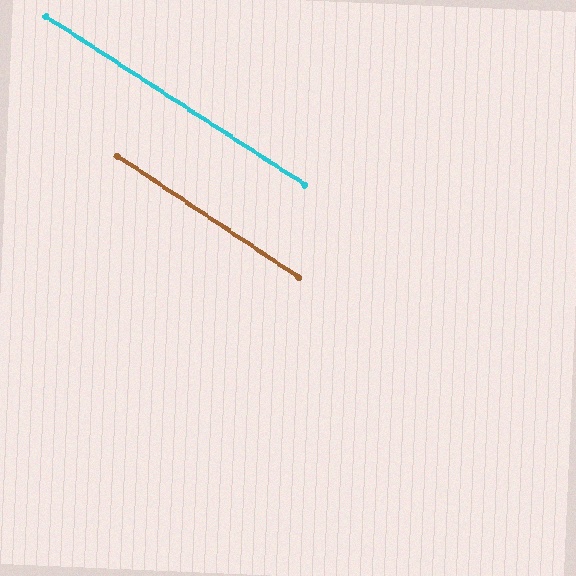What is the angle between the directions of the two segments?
Approximately 1 degree.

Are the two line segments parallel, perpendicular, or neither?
Parallel — their directions differ by only 0.8°.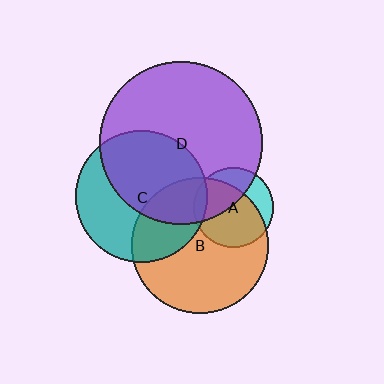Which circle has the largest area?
Circle D (purple).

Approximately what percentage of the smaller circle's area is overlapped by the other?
Approximately 10%.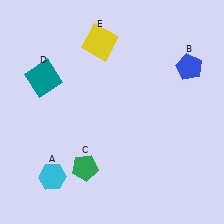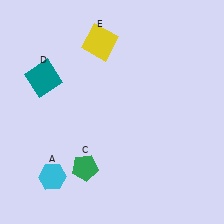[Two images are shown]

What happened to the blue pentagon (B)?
The blue pentagon (B) was removed in Image 2. It was in the top-right area of Image 1.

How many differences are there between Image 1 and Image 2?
There is 1 difference between the two images.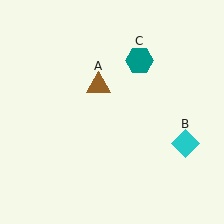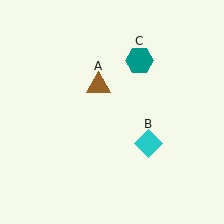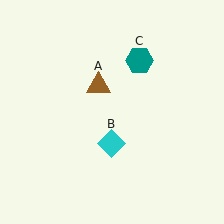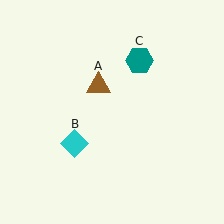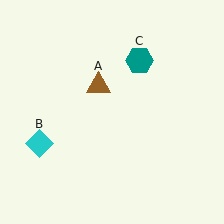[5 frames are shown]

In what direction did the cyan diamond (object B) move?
The cyan diamond (object B) moved left.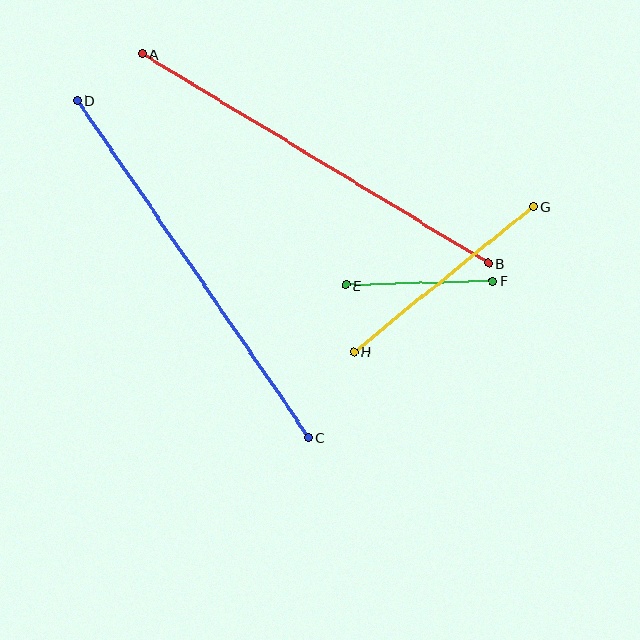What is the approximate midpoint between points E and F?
The midpoint is at approximately (419, 283) pixels.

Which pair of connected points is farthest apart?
Points C and D are farthest apart.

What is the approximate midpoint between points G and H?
The midpoint is at approximately (444, 279) pixels.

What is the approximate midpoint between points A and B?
The midpoint is at approximately (315, 159) pixels.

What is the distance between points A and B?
The distance is approximately 405 pixels.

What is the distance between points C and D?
The distance is approximately 408 pixels.